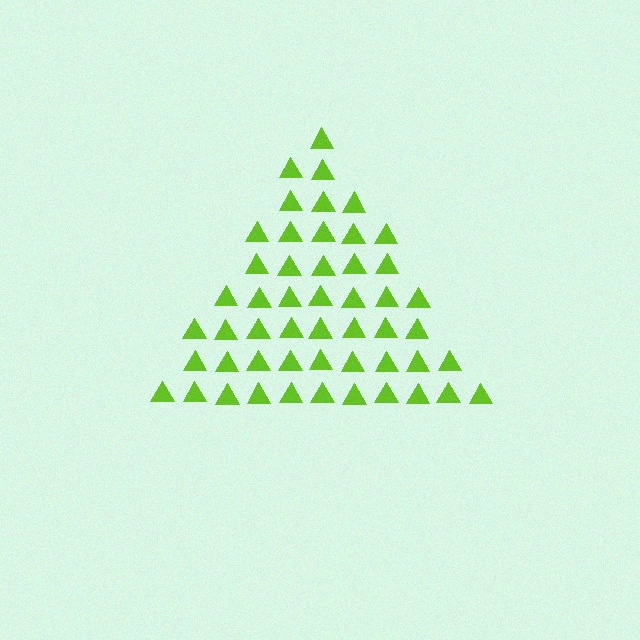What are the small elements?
The small elements are triangles.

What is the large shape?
The large shape is a triangle.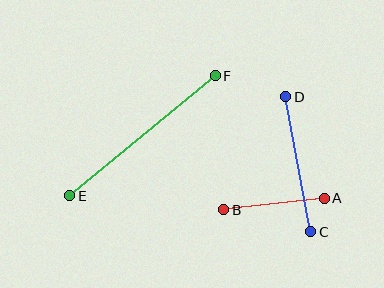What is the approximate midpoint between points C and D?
The midpoint is at approximately (298, 164) pixels.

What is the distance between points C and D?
The distance is approximately 137 pixels.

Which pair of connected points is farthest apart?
Points E and F are farthest apart.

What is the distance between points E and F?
The distance is approximately 189 pixels.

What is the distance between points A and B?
The distance is approximately 101 pixels.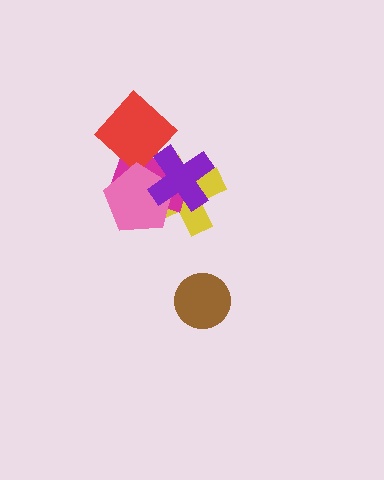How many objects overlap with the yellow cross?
3 objects overlap with the yellow cross.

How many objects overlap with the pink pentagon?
4 objects overlap with the pink pentagon.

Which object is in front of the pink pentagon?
The purple cross is in front of the pink pentagon.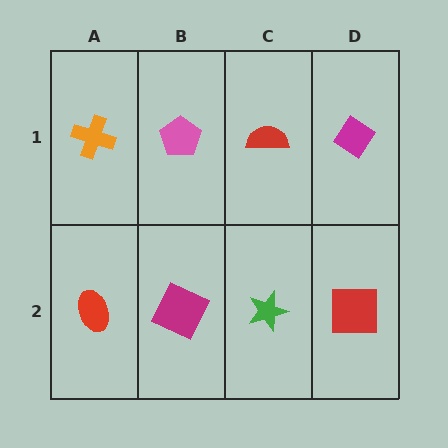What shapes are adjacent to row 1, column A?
A red ellipse (row 2, column A), a pink pentagon (row 1, column B).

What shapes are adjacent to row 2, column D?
A magenta diamond (row 1, column D), a green star (row 2, column C).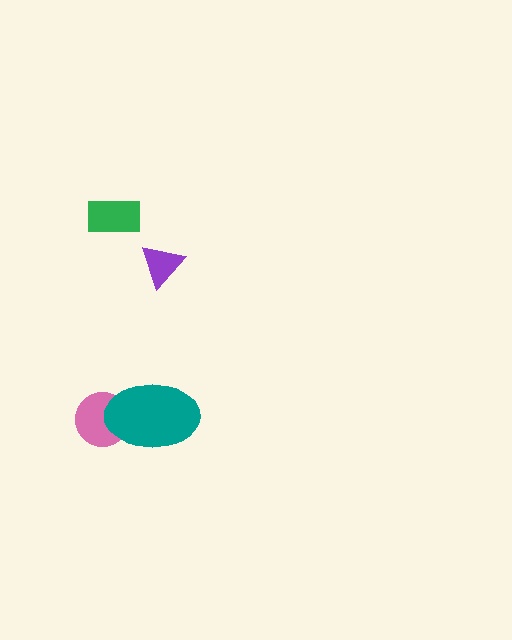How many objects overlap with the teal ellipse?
1 object overlaps with the teal ellipse.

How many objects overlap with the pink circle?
1 object overlaps with the pink circle.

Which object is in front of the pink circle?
The teal ellipse is in front of the pink circle.